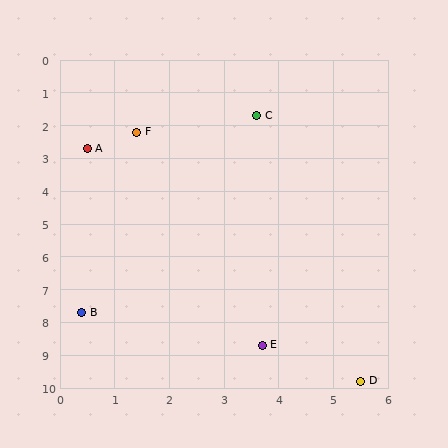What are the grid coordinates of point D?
Point D is at approximately (5.5, 9.8).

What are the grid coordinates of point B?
Point B is at approximately (0.4, 7.7).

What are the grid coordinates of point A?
Point A is at approximately (0.5, 2.7).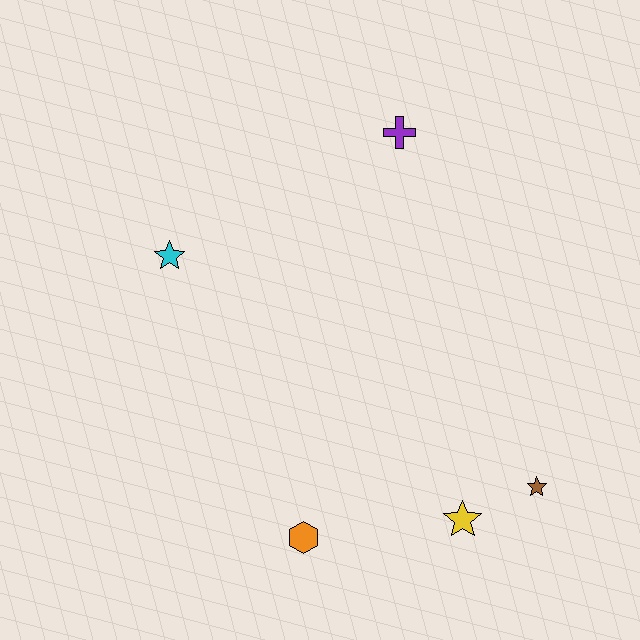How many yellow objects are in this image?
There is 1 yellow object.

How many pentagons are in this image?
There are no pentagons.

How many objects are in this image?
There are 5 objects.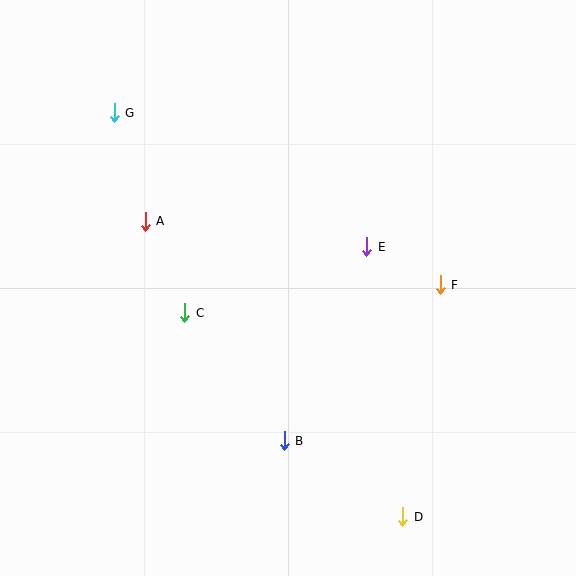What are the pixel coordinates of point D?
Point D is at (403, 517).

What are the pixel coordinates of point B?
Point B is at (284, 441).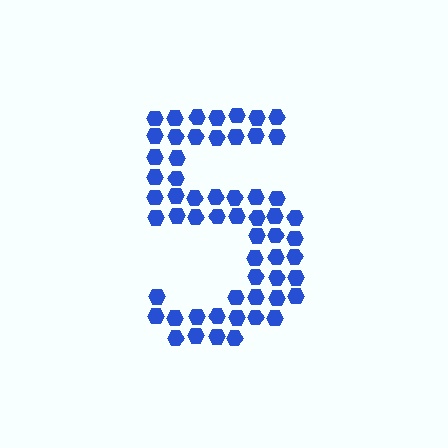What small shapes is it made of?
It is made of small hexagons.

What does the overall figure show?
The overall figure shows the digit 5.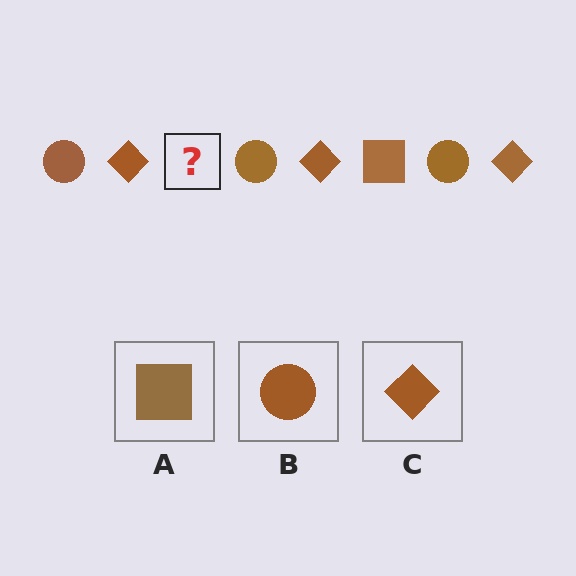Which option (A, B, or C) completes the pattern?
A.